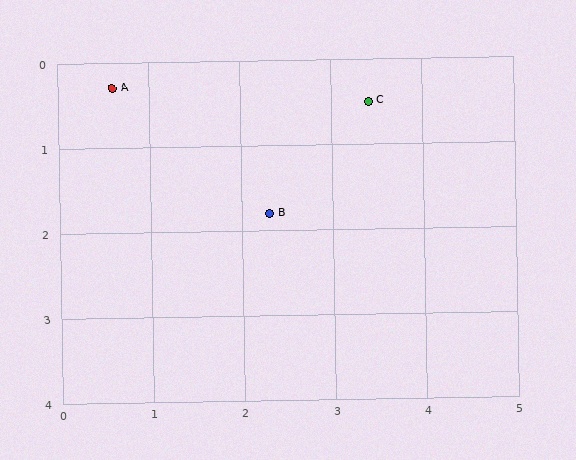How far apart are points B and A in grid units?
Points B and A are about 2.3 grid units apart.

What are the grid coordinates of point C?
Point C is at approximately (3.4, 0.5).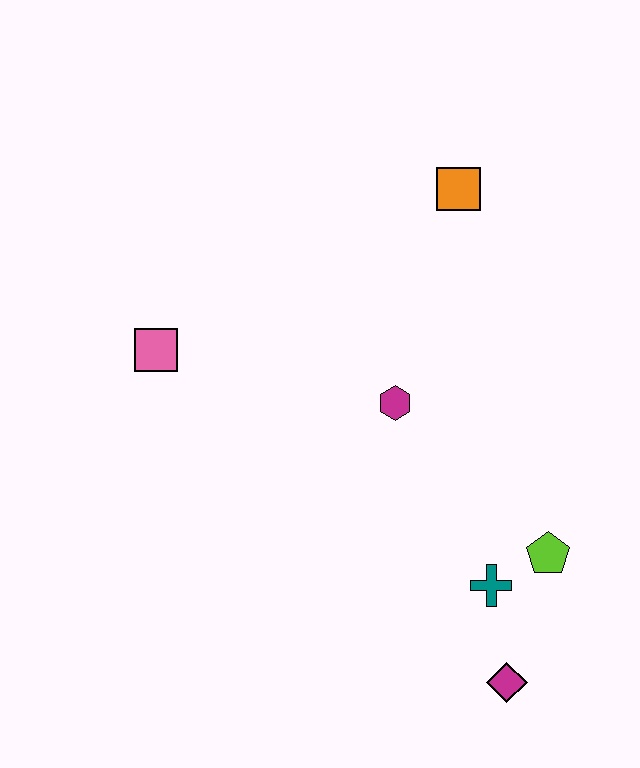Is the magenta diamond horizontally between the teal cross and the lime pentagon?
Yes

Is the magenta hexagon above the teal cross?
Yes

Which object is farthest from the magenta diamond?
The orange square is farthest from the magenta diamond.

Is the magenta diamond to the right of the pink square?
Yes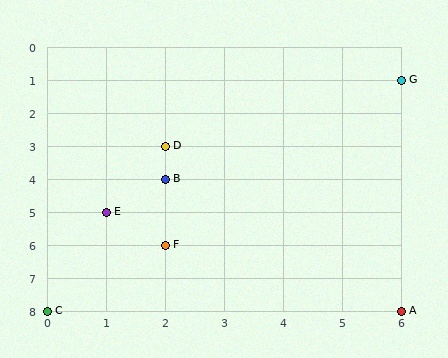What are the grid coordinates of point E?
Point E is at grid coordinates (1, 5).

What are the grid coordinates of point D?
Point D is at grid coordinates (2, 3).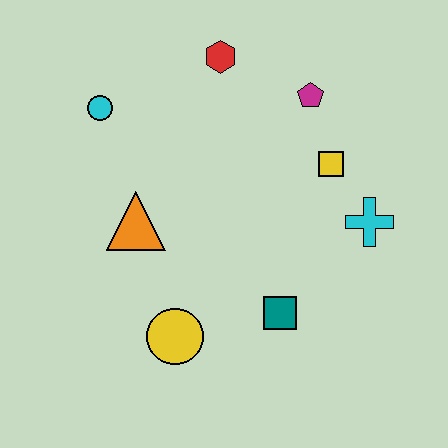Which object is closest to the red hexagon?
The magenta pentagon is closest to the red hexagon.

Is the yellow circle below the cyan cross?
Yes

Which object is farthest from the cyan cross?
The cyan circle is farthest from the cyan cross.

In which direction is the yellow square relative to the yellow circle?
The yellow square is above the yellow circle.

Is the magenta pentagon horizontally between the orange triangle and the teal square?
No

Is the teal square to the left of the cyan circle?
No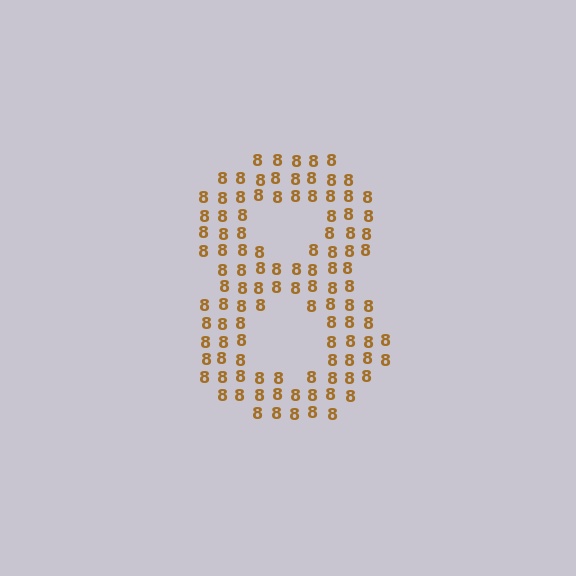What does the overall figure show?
The overall figure shows the digit 8.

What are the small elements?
The small elements are digit 8's.